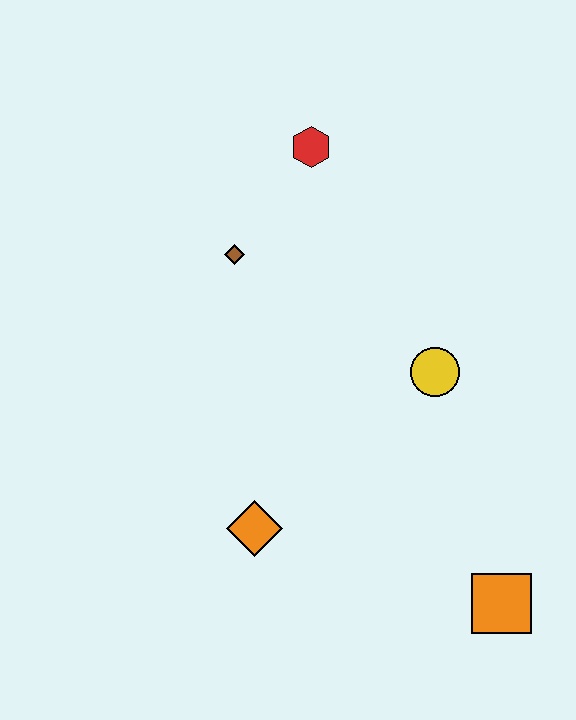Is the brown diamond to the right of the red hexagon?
No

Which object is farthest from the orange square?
The red hexagon is farthest from the orange square.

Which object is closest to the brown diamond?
The red hexagon is closest to the brown diamond.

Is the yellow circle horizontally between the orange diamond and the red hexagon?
No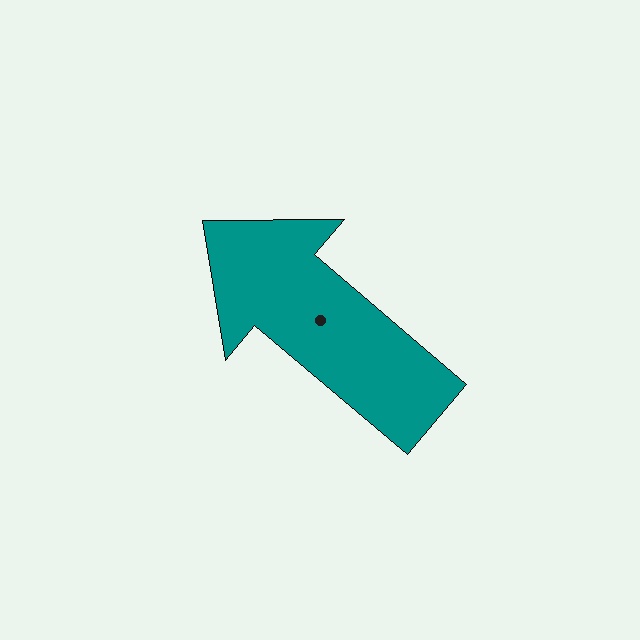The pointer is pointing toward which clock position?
Roughly 10 o'clock.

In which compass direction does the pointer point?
Northwest.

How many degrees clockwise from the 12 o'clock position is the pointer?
Approximately 310 degrees.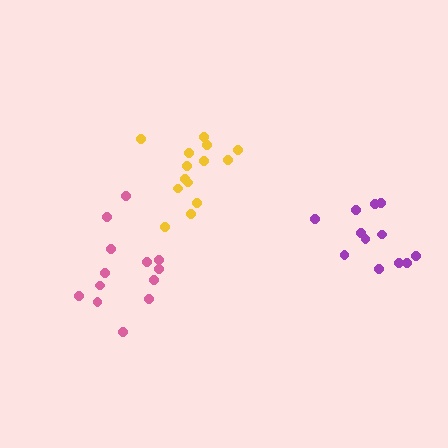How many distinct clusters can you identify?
There are 3 distinct clusters.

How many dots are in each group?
Group 1: 13 dots, Group 2: 14 dots, Group 3: 12 dots (39 total).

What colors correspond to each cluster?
The clusters are colored: pink, yellow, purple.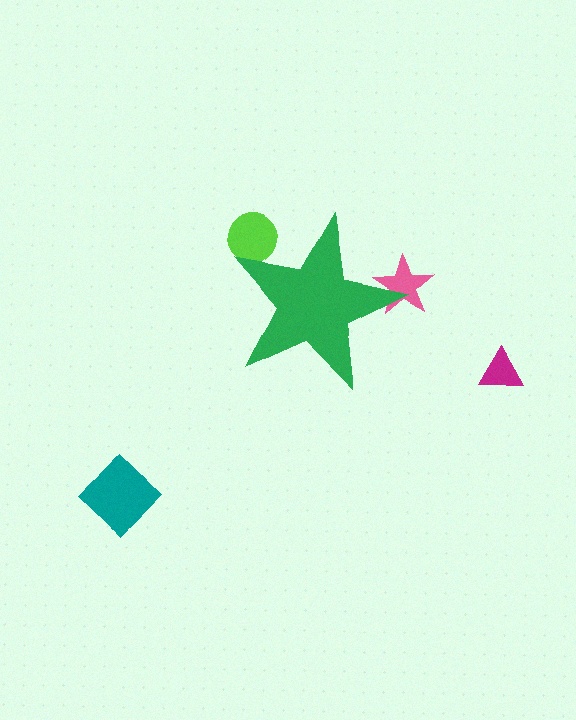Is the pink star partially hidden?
Yes, the pink star is partially hidden behind the green star.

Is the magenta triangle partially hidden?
No, the magenta triangle is fully visible.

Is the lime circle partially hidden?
Yes, the lime circle is partially hidden behind the green star.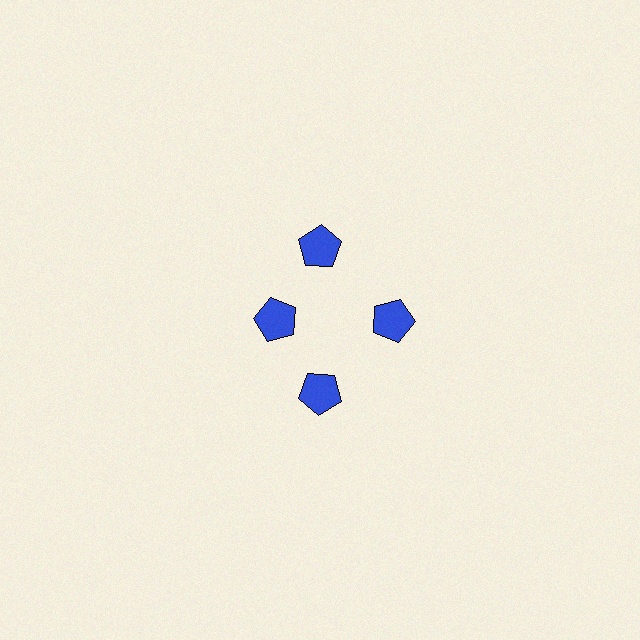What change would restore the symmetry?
The symmetry would be restored by moving it outward, back onto the ring so that all 4 pentagons sit at equal angles and equal distance from the center.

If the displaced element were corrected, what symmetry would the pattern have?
It would have 4-fold rotational symmetry — the pattern would map onto itself every 90 degrees.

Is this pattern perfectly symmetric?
No. The 4 blue pentagons are arranged in a ring, but one element near the 9 o'clock position is pulled inward toward the center, breaking the 4-fold rotational symmetry.